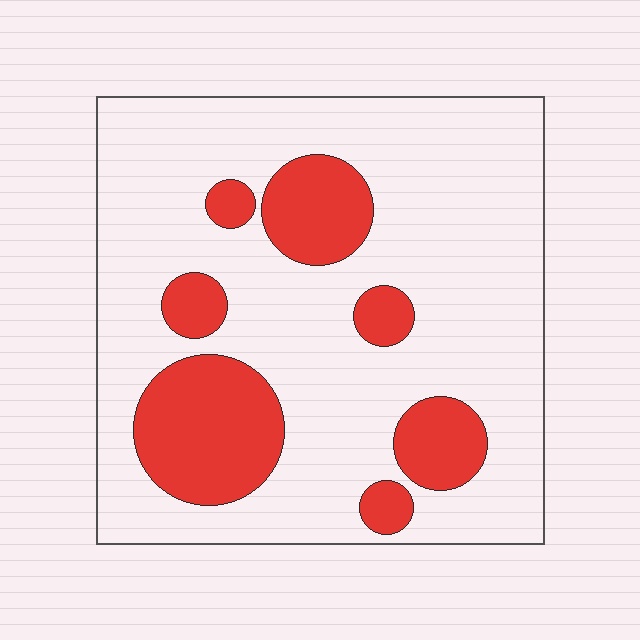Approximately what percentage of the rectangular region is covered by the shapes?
Approximately 25%.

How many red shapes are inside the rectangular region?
7.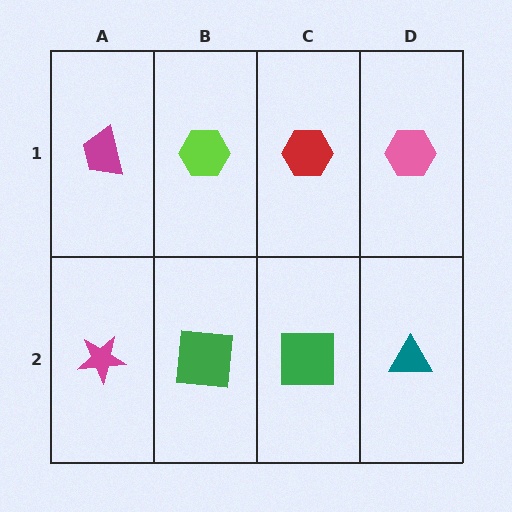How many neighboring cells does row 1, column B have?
3.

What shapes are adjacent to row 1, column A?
A magenta star (row 2, column A), a lime hexagon (row 1, column B).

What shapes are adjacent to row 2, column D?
A pink hexagon (row 1, column D), a green square (row 2, column C).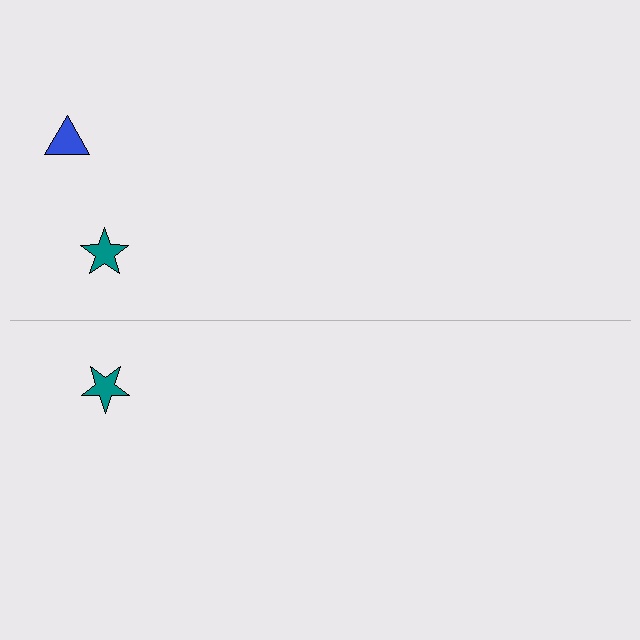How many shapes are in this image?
There are 3 shapes in this image.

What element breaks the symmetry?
A blue triangle is missing from the bottom side.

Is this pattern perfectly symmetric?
No, the pattern is not perfectly symmetric. A blue triangle is missing from the bottom side.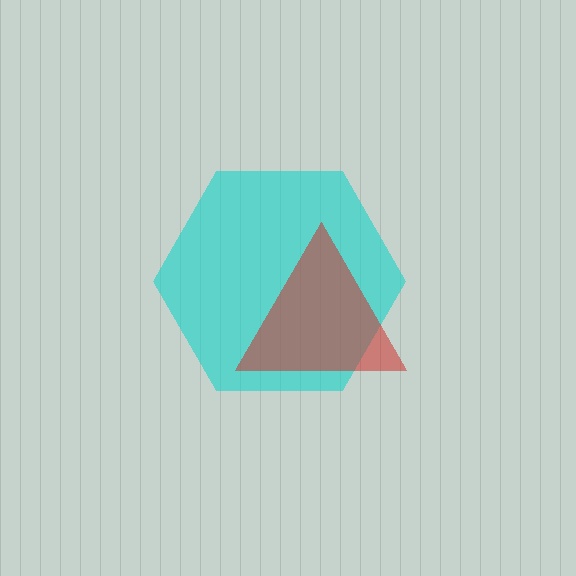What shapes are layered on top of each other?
The layered shapes are: a cyan hexagon, a red triangle.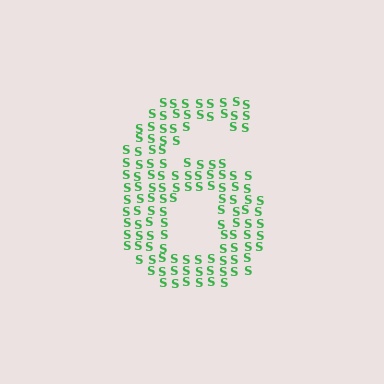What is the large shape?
The large shape is the digit 6.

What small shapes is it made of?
It is made of small letter S's.